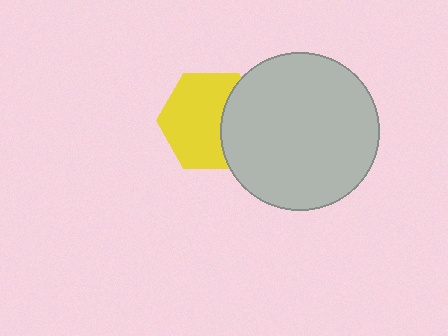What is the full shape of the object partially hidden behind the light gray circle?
The partially hidden object is a yellow hexagon.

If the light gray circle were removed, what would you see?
You would see the complete yellow hexagon.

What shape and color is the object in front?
The object in front is a light gray circle.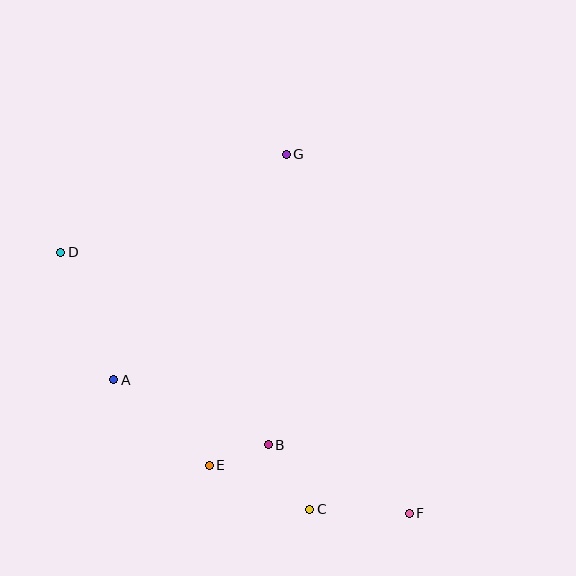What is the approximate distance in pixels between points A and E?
The distance between A and E is approximately 128 pixels.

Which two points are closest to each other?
Points B and E are closest to each other.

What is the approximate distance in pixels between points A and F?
The distance between A and F is approximately 324 pixels.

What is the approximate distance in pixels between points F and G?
The distance between F and G is approximately 379 pixels.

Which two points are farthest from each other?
Points D and F are farthest from each other.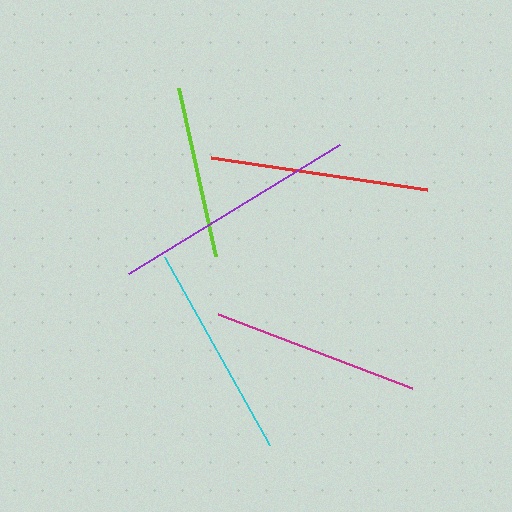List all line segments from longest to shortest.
From longest to shortest: purple, red, cyan, magenta, lime.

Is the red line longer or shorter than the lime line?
The red line is longer than the lime line.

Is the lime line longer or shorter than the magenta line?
The magenta line is longer than the lime line.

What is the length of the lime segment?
The lime segment is approximately 172 pixels long.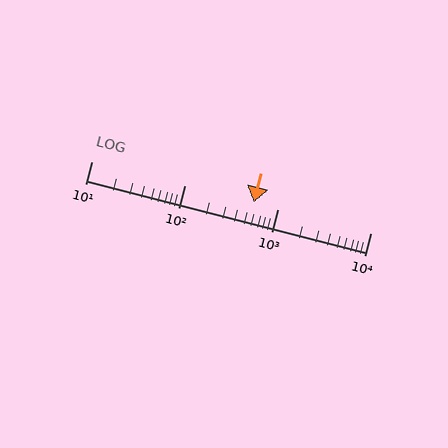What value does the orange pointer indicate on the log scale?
The pointer indicates approximately 560.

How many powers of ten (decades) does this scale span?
The scale spans 3 decades, from 10 to 10000.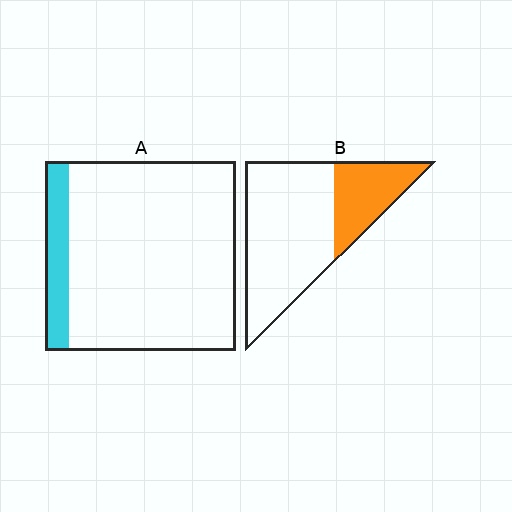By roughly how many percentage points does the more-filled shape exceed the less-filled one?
By roughly 15 percentage points (B over A).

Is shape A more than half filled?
No.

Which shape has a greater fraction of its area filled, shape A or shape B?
Shape B.